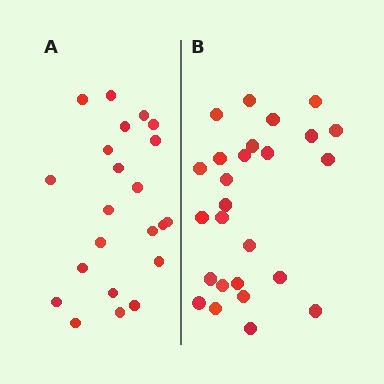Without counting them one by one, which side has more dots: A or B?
Region B (the right region) has more dots.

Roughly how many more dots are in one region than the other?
Region B has about 4 more dots than region A.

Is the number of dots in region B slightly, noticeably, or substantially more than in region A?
Region B has only slightly more — the two regions are fairly close. The ratio is roughly 1.2 to 1.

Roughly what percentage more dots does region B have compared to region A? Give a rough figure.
About 20% more.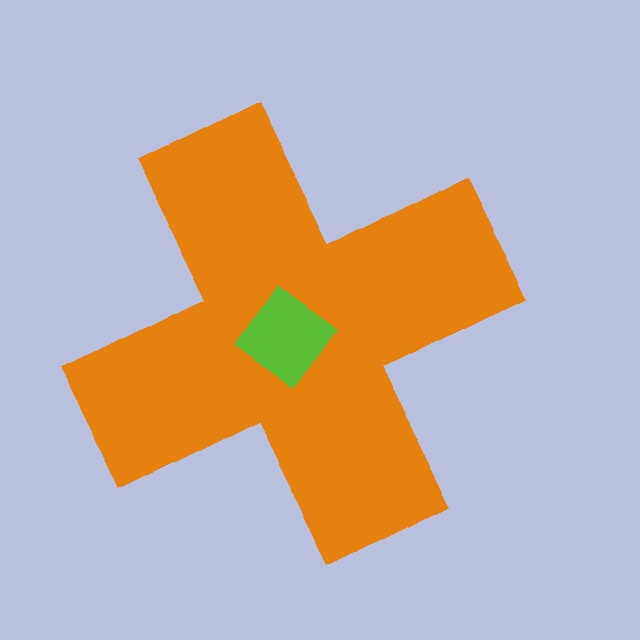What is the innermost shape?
The lime diamond.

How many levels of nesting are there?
2.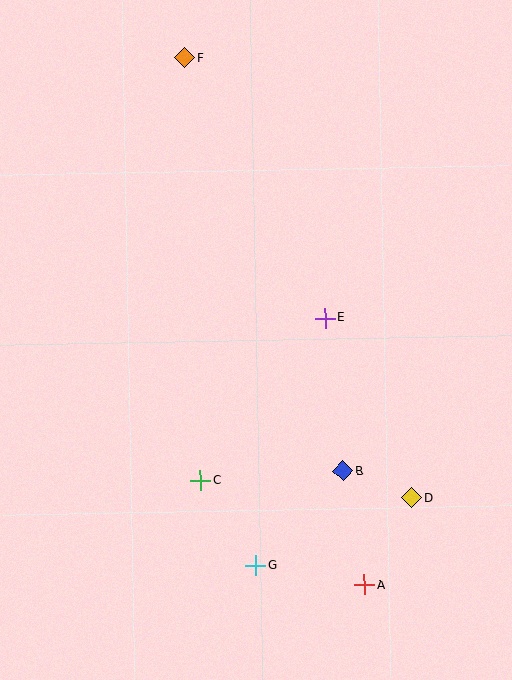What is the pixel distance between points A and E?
The distance between A and E is 270 pixels.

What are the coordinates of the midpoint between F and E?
The midpoint between F and E is at (254, 188).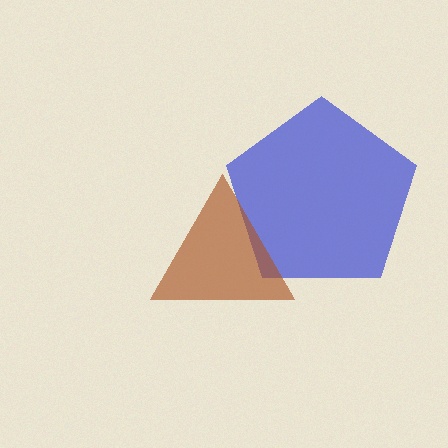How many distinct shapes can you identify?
There are 2 distinct shapes: a blue pentagon, a brown triangle.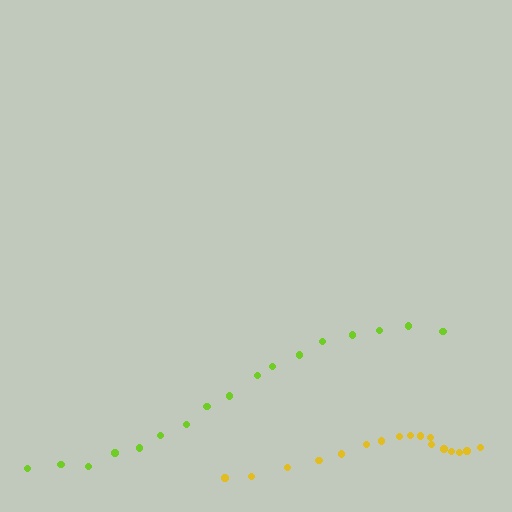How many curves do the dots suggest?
There are 2 distinct paths.